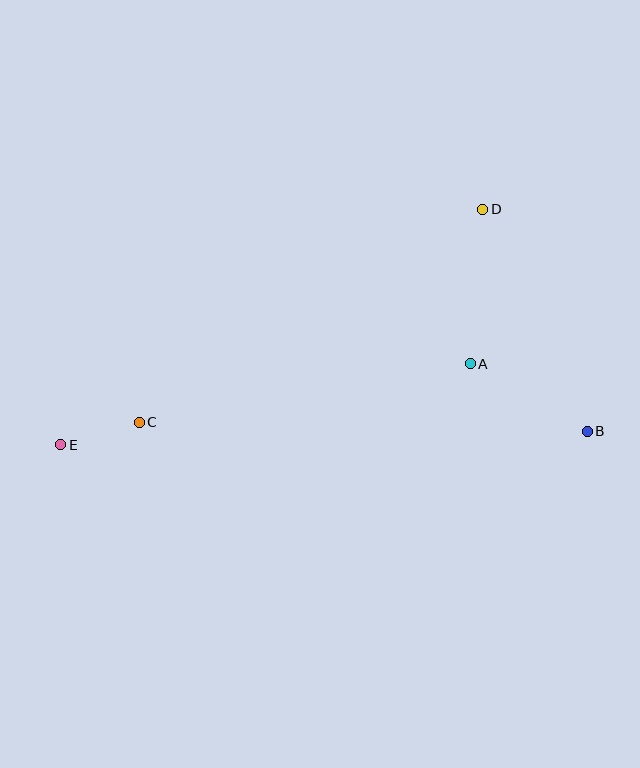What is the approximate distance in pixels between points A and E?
The distance between A and E is approximately 417 pixels.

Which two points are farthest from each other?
Points B and E are farthest from each other.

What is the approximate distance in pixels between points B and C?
The distance between B and C is approximately 448 pixels.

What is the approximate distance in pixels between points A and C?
The distance between A and C is approximately 336 pixels.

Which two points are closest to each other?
Points C and E are closest to each other.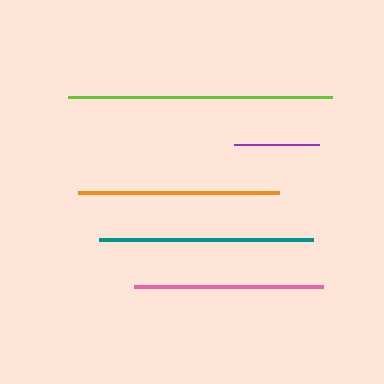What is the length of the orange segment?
The orange segment is approximately 202 pixels long.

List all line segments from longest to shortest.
From longest to shortest: lime, teal, orange, pink, purple.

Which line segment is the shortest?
The purple line is the shortest at approximately 85 pixels.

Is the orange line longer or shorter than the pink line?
The orange line is longer than the pink line.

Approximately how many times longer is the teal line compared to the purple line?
The teal line is approximately 2.5 times the length of the purple line.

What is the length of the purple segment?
The purple segment is approximately 85 pixels long.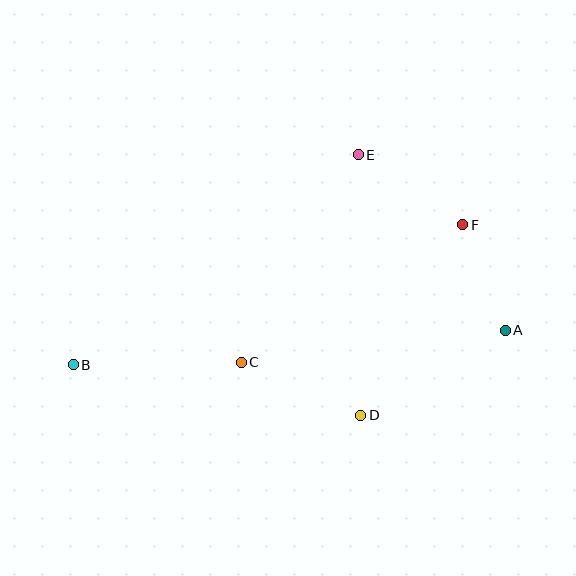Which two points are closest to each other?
Points A and F are closest to each other.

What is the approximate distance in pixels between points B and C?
The distance between B and C is approximately 168 pixels.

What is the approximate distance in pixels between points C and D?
The distance between C and D is approximately 130 pixels.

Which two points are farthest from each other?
Points A and B are farthest from each other.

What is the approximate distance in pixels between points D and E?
The distance between D and E is approximately 260 pixels.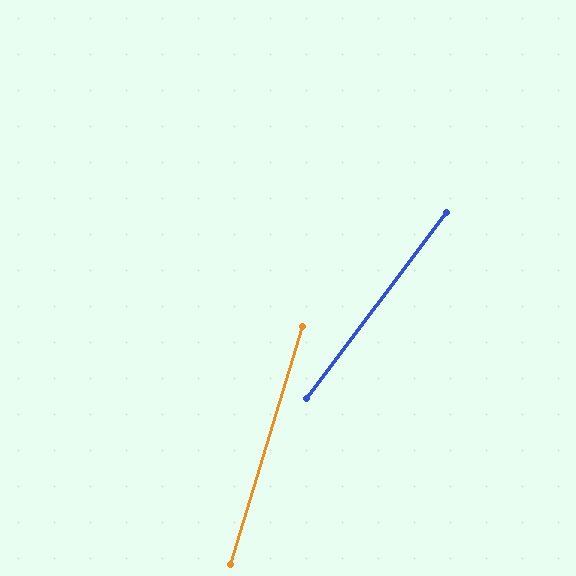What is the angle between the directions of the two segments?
Approximately 20 degrees.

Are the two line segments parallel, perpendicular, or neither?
Neither parallel nor perpendicular — they differ by about 20°.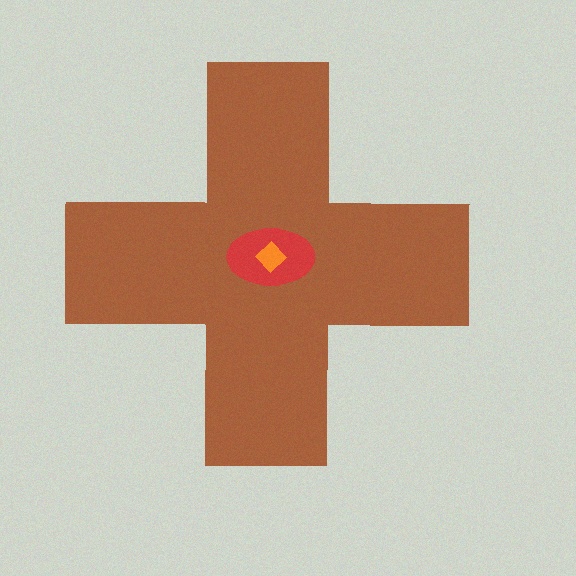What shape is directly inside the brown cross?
The red ellipse.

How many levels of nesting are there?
3.